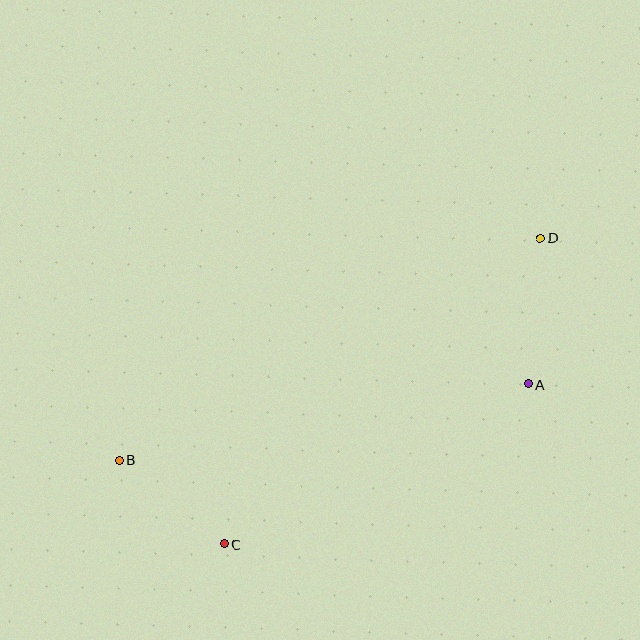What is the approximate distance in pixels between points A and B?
The distance between A and B is approximately 417 pixels.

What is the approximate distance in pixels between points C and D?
The distance between C and D is approximately 440 pixels.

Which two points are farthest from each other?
Points B and D are farthest from each other.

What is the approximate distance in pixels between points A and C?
The distance between A and C is approximately 344 pixels.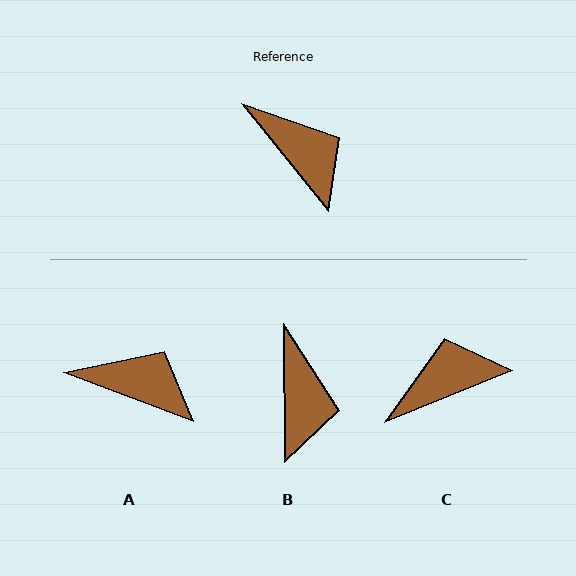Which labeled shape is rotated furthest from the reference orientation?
C, about 74 degrees away.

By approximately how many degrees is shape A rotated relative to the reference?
Approximately 31 degrees counter-clockwise.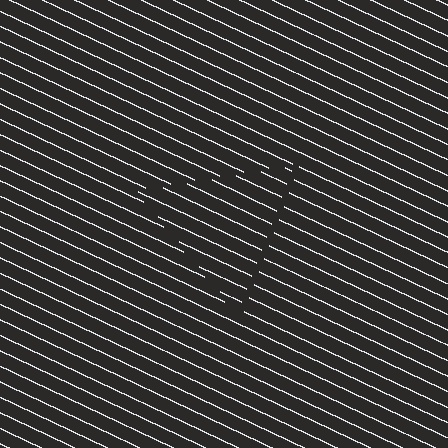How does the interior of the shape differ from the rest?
The interior of the shape contains the same grating, shifted by half a period — the contour is defined by the phase discontinuity where line-ends from the inner and outer gratings abut.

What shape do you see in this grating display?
An illusory triangle. The interior of the shape contains the same grating, shifted by half a period — the contour is defined by the phase discontinuity where line-ends from the inner and outer gratings abut.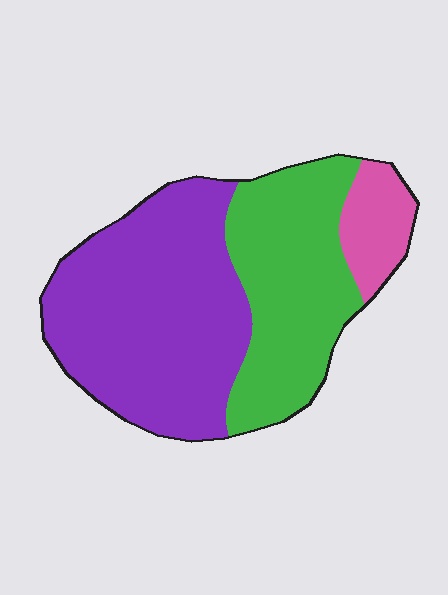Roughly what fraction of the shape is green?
Green takes up about three eighths (3/8) of the shape.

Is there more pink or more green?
Green.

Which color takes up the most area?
Purple, at roughly 55%.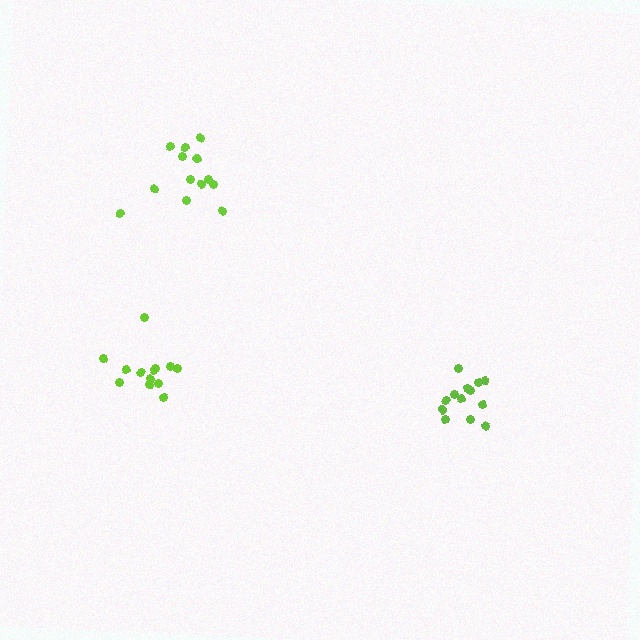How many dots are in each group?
Group 1: 13 dots, Group 2: 13 dots, Group 3: 13 dots (39 total).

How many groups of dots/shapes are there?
There are 3 groups.